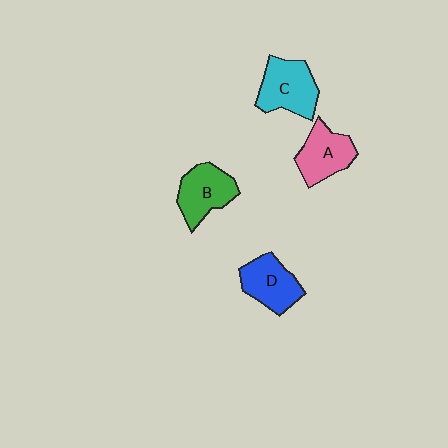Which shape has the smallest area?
Shape A (pink).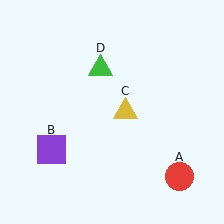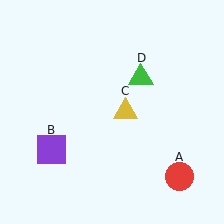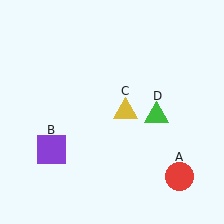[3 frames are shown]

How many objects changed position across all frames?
1 object changed position: green triangle (object D).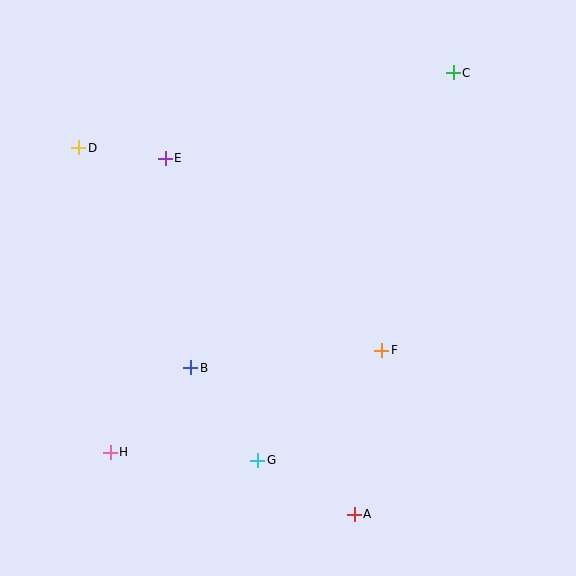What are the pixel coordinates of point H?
Point H is at (110, 453).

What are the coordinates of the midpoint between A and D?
The midpoint between A and D is at (217, 331).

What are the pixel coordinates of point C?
Point C is at (453, 73).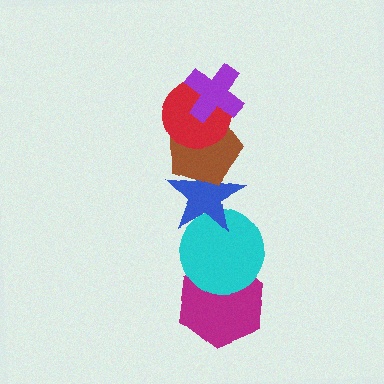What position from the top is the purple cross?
The purple cross is 1st from the top.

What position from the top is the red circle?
The red circle is 2nd from the top.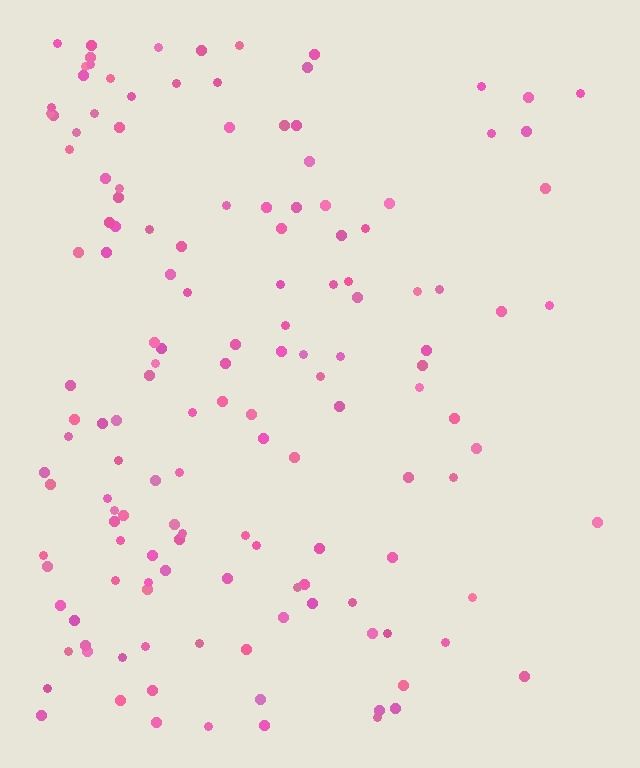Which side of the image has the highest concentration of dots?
The left.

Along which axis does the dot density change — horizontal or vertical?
Horizontal.